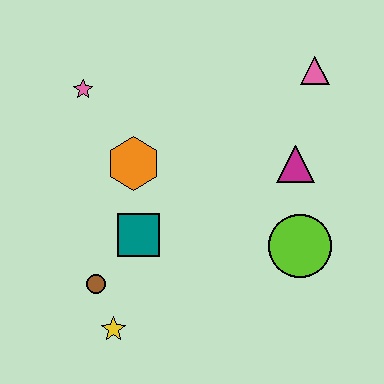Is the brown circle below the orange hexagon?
Yes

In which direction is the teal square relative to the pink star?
The teal square is below the pink star.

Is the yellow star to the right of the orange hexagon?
No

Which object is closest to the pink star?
The orange hexagon is closest to the pink star.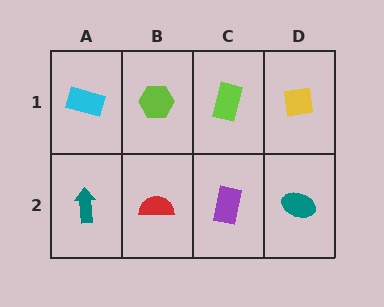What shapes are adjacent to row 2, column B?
A lime hexagon (row 1, column B), a teal arrow (row 2, column A), a purple rectangle (row 2, column C).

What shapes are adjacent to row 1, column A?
A teal arrow (row 2, column A), a lime hexagon (row 1, column B).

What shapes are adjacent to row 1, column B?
A red semicircle (row 2, column B), a cyan rectangle (row 1, column A), a lime rectangle (row 1, column C).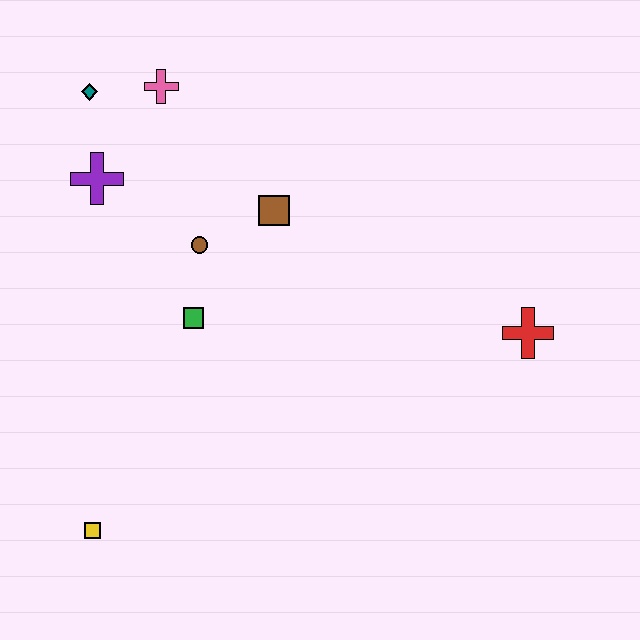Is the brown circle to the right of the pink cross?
Yes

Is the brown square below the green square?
No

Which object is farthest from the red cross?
The teal diamond is farthest from the red cross.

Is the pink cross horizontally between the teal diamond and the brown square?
Yes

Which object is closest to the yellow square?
The green square is closest to the yellow square.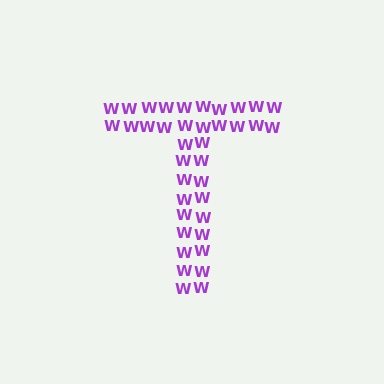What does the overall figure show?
The overall figure shows the letter T.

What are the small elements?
The small elements are letter W's.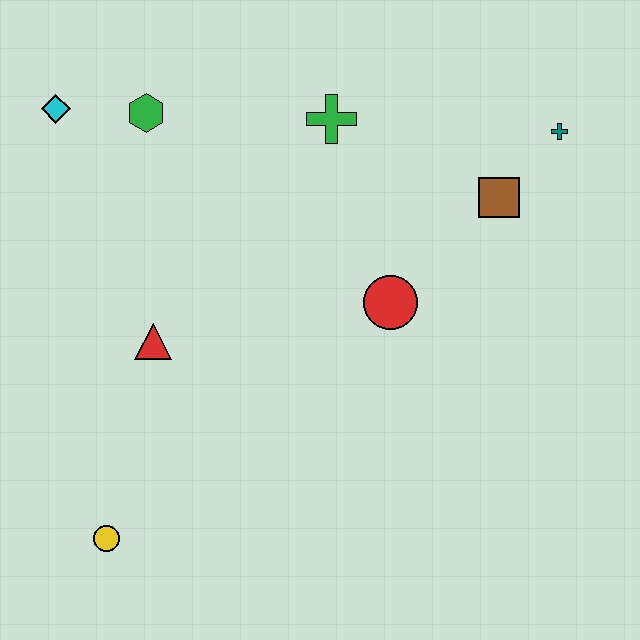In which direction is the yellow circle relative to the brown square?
The yellow circle is to the left of the brown square.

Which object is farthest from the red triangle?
The teal cross is farthest from the red triangle.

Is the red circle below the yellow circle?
No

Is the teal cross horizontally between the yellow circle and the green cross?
No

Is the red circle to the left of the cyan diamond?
No